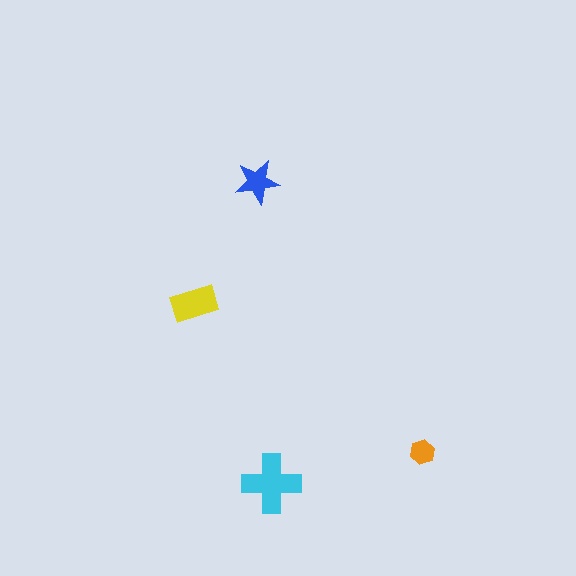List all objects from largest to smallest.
The cyan cross, the yellow rectangle, the blue star, the orange hexagon.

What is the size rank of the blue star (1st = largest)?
3rd.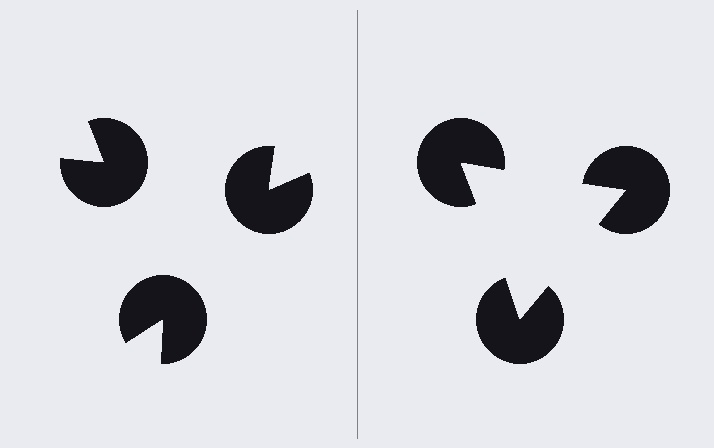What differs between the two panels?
The pac-man discs are positioned identically on both sides; only the wedge orientations differ. On the right they align to a triangle; on the left they are misaligned.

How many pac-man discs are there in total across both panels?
6 — 3 on each side.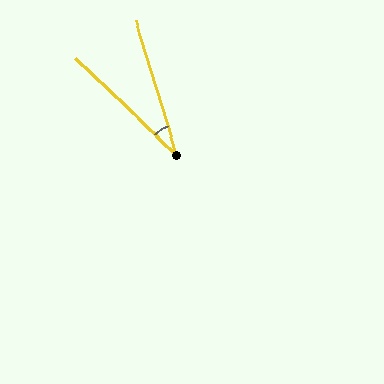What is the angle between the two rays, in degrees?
Approximately 29 degrees.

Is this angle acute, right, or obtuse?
It is acute.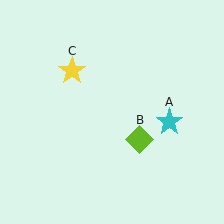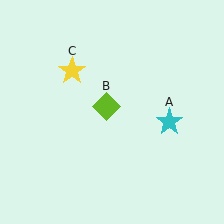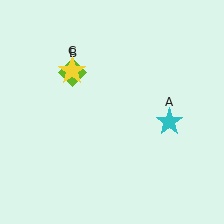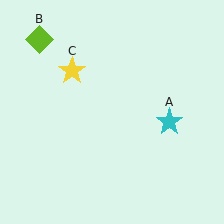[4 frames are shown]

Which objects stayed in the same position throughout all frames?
Cyan star (object A) and yellow star (object C) remained stationary.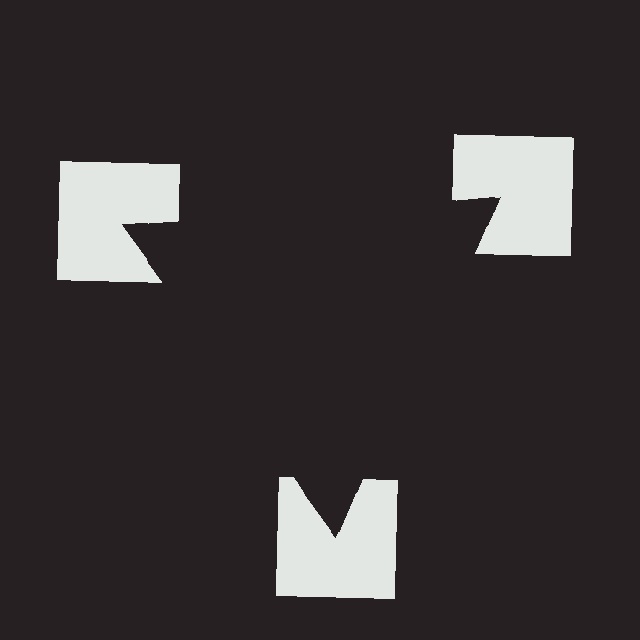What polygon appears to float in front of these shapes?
An illusory triangle — its edges are inferred from the aligned wedge cuts in the notched squares, not physically drawn.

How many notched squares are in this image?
There are 3 — one at each vertex of the illusory triangle.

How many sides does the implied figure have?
3 sides.